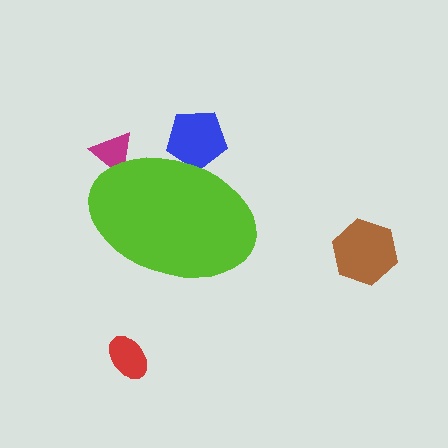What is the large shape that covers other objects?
A lime ellipse.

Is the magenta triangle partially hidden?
Yes, the magenta triangle is partially hidden behind the lime ellipse.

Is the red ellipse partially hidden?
No, the red ellipse is fully visible.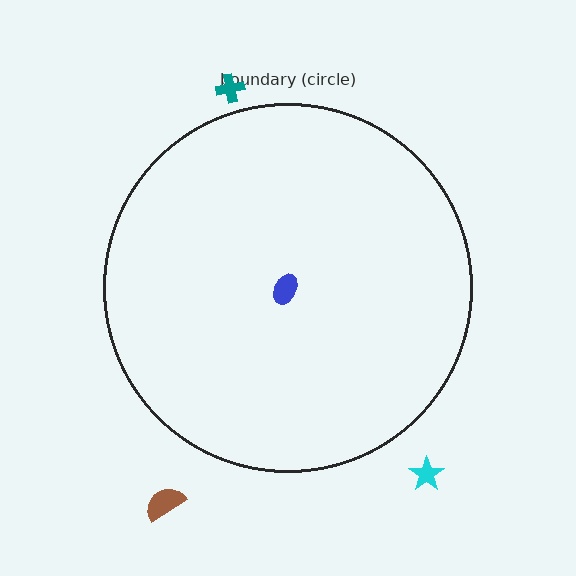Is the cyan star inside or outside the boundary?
Outside.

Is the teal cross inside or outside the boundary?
Outside.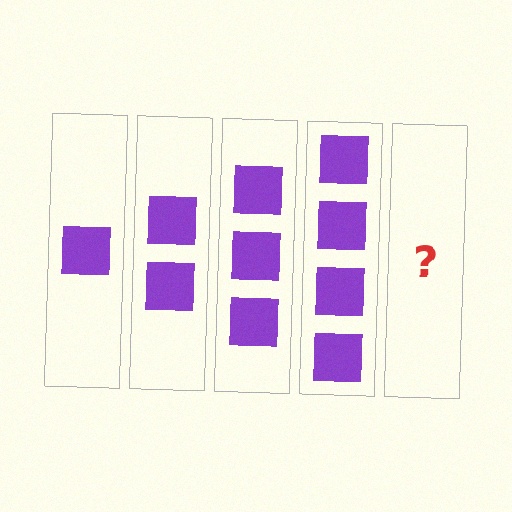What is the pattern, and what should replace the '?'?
The pattern is that each step adds one more square. The '?' should be 5 squares.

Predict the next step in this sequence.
The next step is 5 squares.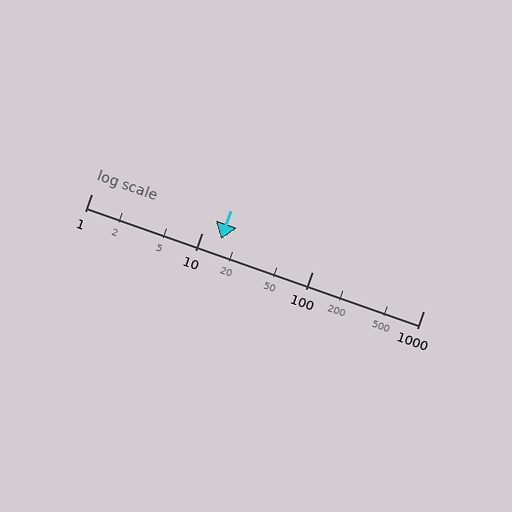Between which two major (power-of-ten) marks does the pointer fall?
The pointer is between 10 and 100.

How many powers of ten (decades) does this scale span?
The scale spans 3 decades, from 1 to 1000.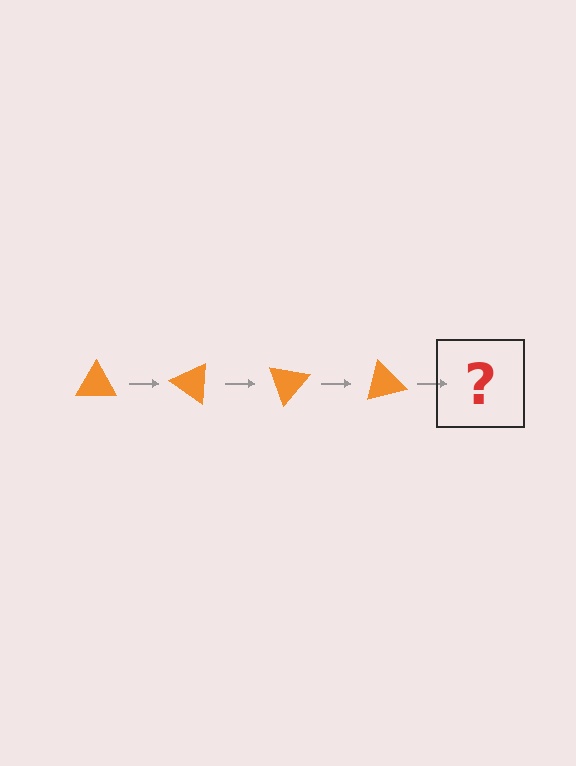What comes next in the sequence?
The next element should be an orange triangle rotated 140 degrees.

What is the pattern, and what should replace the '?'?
The pattern is that the triangle rotates 35 degrees each step. The '?' should be an orange triangle rotated 140 degrees.